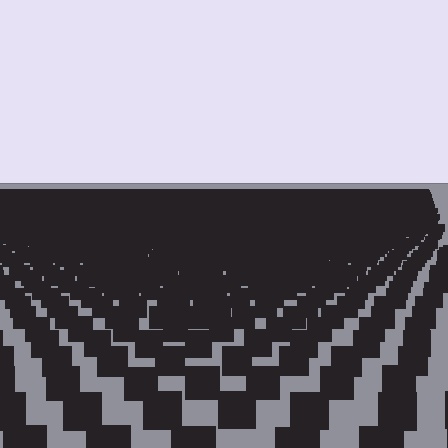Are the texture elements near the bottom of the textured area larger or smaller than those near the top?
Larger. Near the bottom, elements are closer to the viewer and appear at a bigger on-screen size.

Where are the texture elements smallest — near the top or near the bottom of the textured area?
Near the top.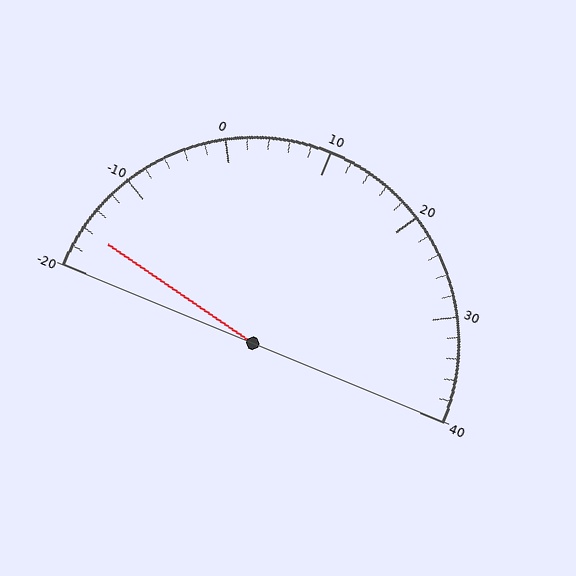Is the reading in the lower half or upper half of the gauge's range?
The reading is in the lower half of the range (-20 to 40).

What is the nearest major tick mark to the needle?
The nearest major tick mark is -20.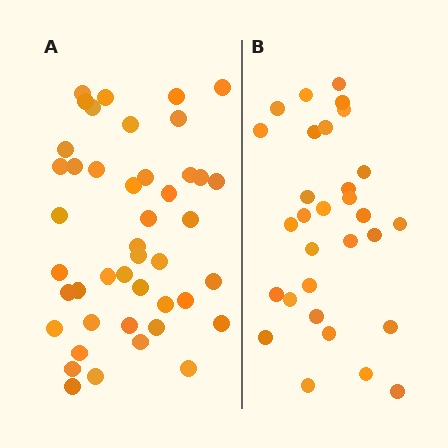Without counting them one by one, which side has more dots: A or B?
Region A (the left region) has more dots.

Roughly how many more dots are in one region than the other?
Region A has approximately 15 more dots than region B.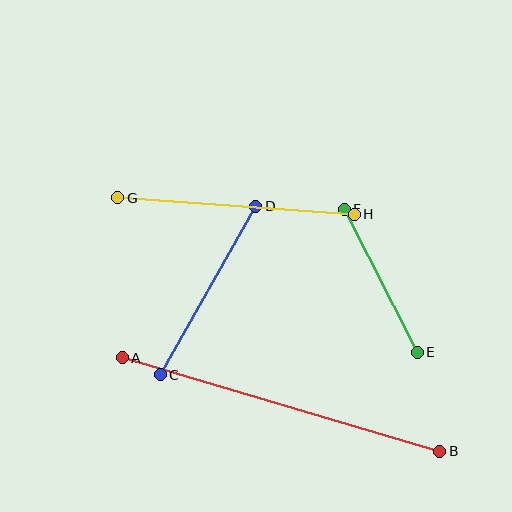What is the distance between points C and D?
The distance is approximately 194 pixels.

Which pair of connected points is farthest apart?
Points A and B are farthest apart.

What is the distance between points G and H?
The distance is approximately 237 pixels.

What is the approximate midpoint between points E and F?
The midpoint is at approximately (381, 281) pixels.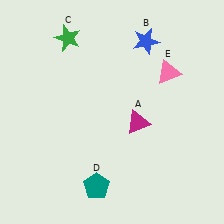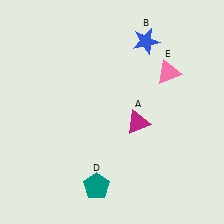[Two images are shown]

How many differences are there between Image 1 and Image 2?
There is 1 difference between the two images.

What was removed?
The green star (C) was removed in Image 2.